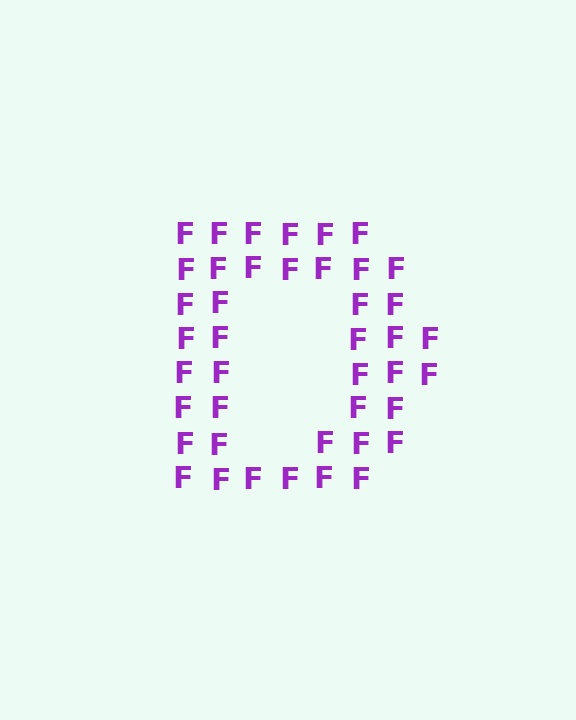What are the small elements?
The small elements are letter F's.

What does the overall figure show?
The overall figure shows the letter D.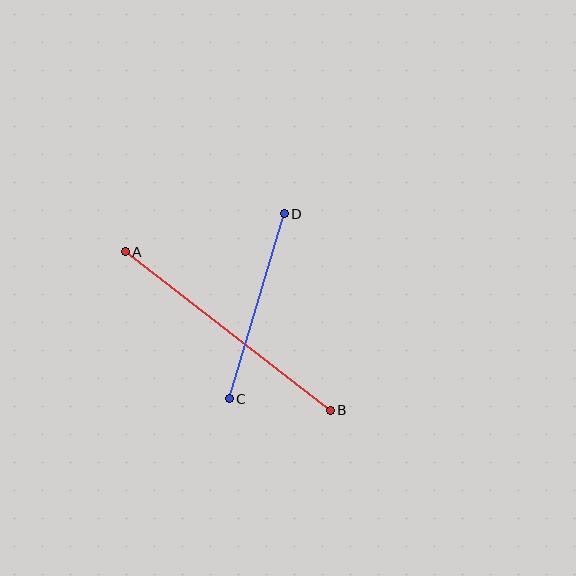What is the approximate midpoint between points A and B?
The midpoint is at approximately (228, 331) pixels.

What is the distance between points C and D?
The distance is approximately 193 pixels.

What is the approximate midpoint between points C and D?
The midpoint is at approximately (257, 306) pixels.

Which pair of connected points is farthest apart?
Points A and B are farthest apart.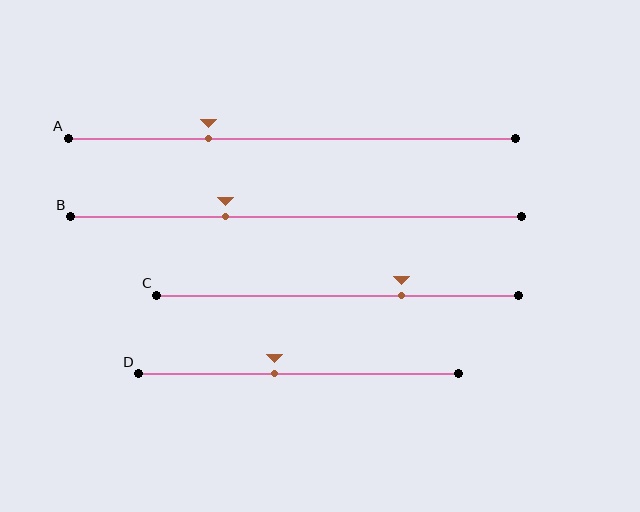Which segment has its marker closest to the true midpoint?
Segment D has its marker closest to the true midpoint.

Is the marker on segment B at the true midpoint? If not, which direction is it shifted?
No, the marker on segment B is shifted to the left by about 16% of the segment length.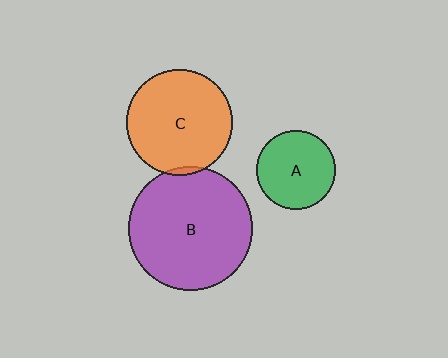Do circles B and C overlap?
Yes.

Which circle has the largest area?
Circle B (purple).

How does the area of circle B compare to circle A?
Approximately 2.4 times.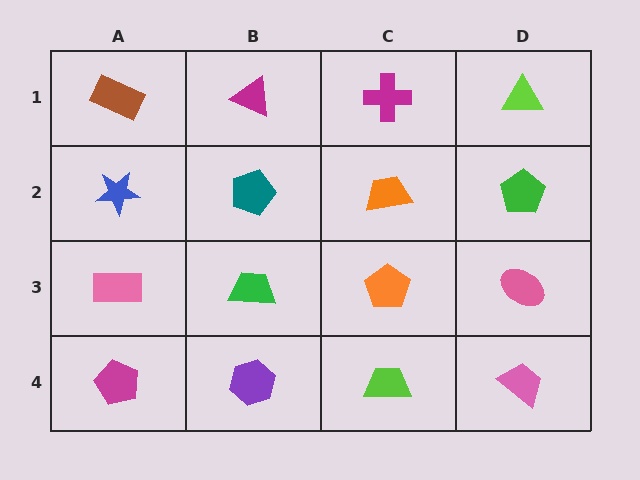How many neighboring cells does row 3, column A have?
3.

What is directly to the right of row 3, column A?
A green trapezoid.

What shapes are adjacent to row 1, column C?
An orange trapezoid (row 2, column C), a magenta triangle (row 1, column B), a lime triangle (row 1, column D).